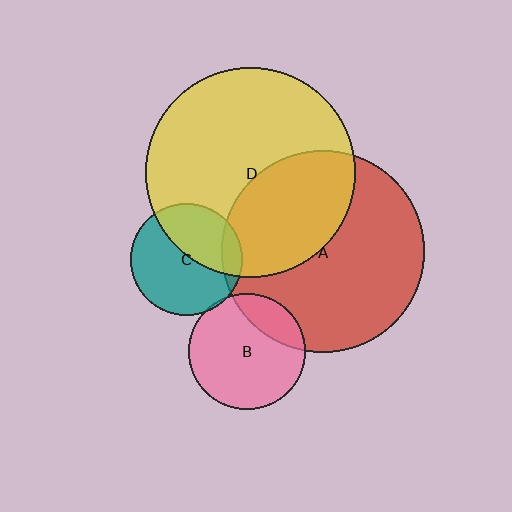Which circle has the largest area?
Circle D (yellow).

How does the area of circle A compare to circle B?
Approximately 3.0 times.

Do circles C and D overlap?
Yes.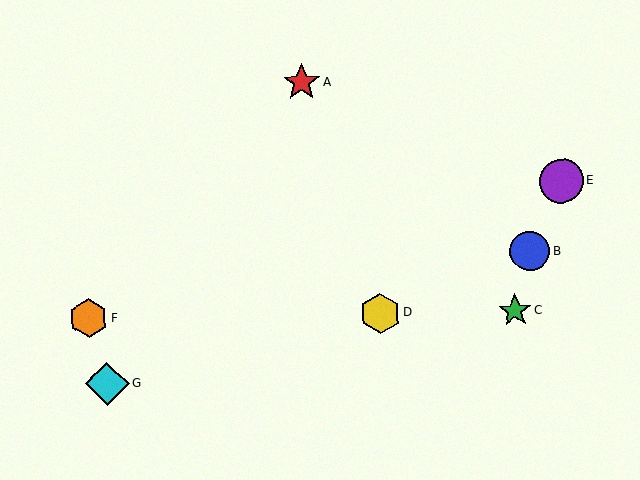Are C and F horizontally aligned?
Yes, both are at y≈311.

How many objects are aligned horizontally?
3 objects (C, D, F) are aligned horizontally.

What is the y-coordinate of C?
Object C is at y≈311.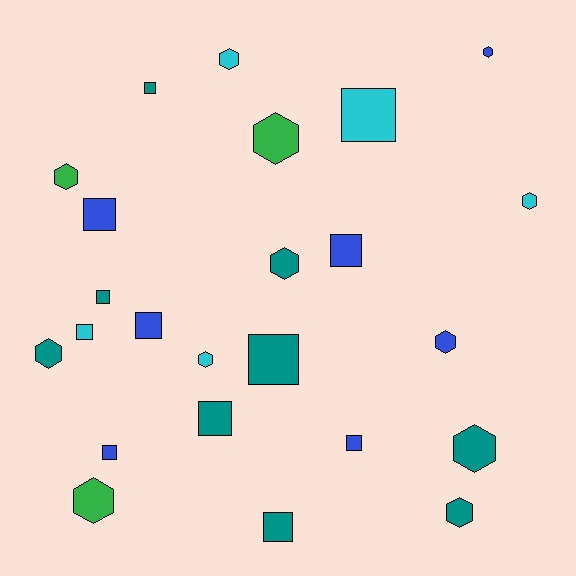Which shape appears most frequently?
Square, with 12 objects.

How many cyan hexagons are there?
There are 3 cyan hexagons.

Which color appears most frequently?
Teal, with 9 objects.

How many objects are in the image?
There are 24 objects.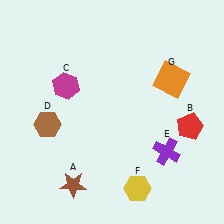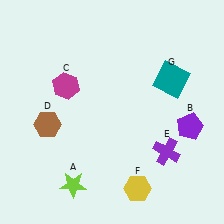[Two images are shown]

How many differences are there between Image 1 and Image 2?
There are 3 differences between the two images.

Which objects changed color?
A changed from brown to lime. B changed from red to purple. G changed from orange to teal.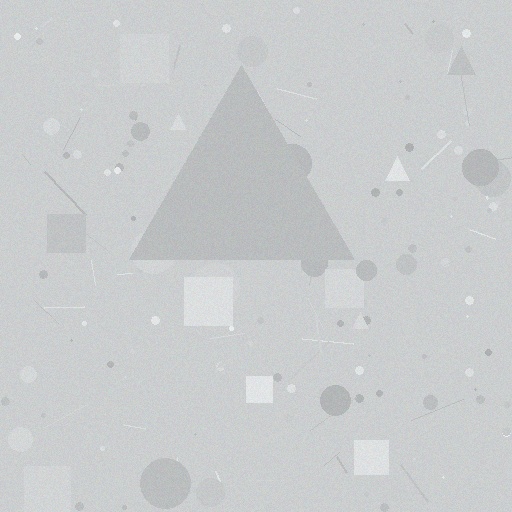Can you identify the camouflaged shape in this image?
The camouflaged shape is a triangle.